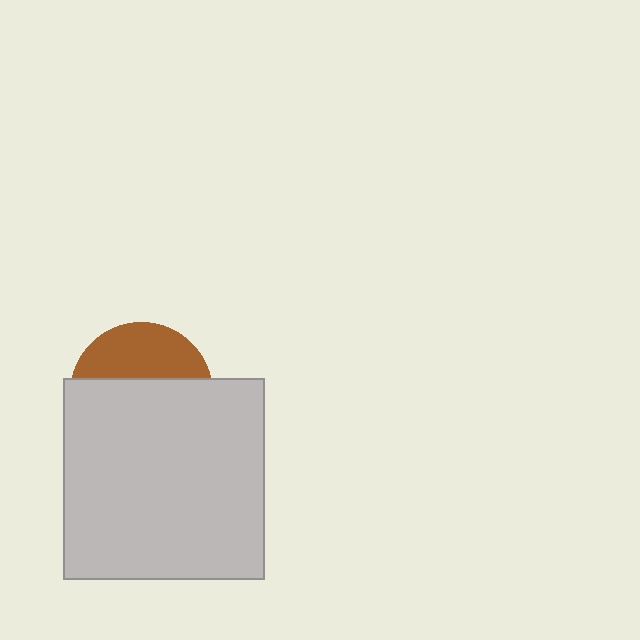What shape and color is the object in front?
The object in front is a light gray square.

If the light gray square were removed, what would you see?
You would see the complete brown circle.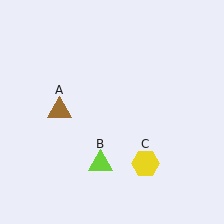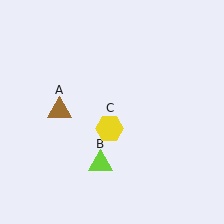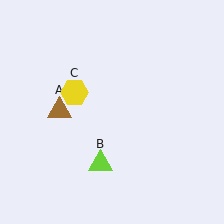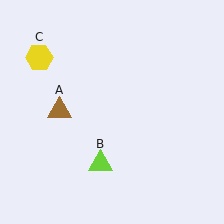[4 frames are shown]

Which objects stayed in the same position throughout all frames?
Brown triangle (object A) and lime triangle (object B) remained stationary.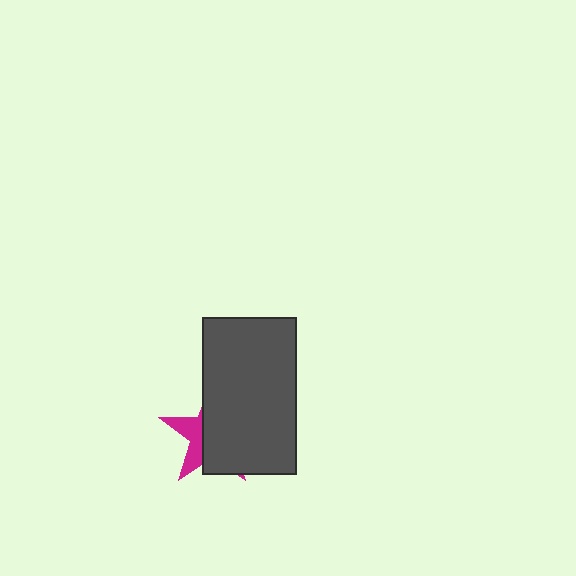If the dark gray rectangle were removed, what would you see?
You would see the complete magenta star.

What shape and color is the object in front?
The object in front is a dark gray rectangle.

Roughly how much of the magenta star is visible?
A small part of it is visible (roughly 31%).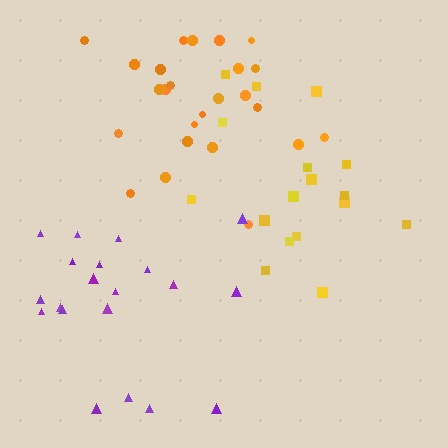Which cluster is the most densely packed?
Orange.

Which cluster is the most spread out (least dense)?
Yellow.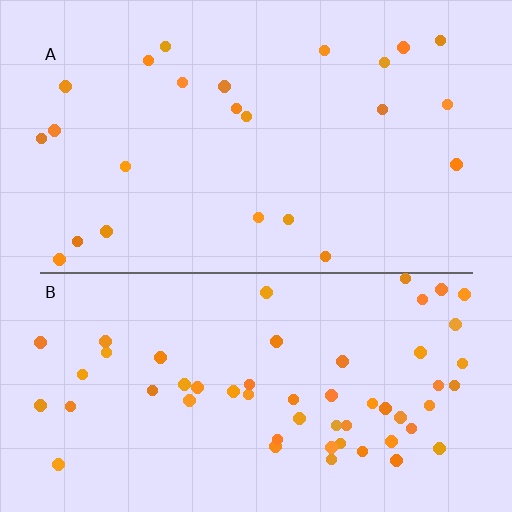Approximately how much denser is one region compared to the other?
Approximately 2.3× — region B over region A.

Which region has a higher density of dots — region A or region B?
B (the bottom).